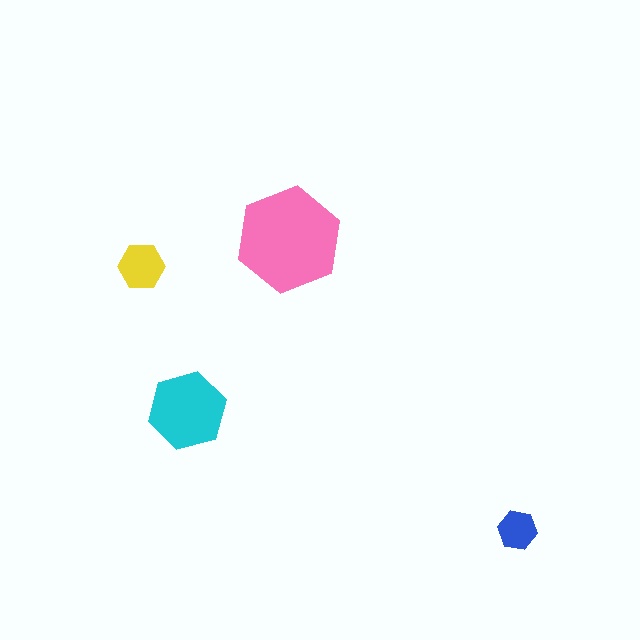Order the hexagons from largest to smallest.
the pink one, the cyan one, the yellow one, the blue one.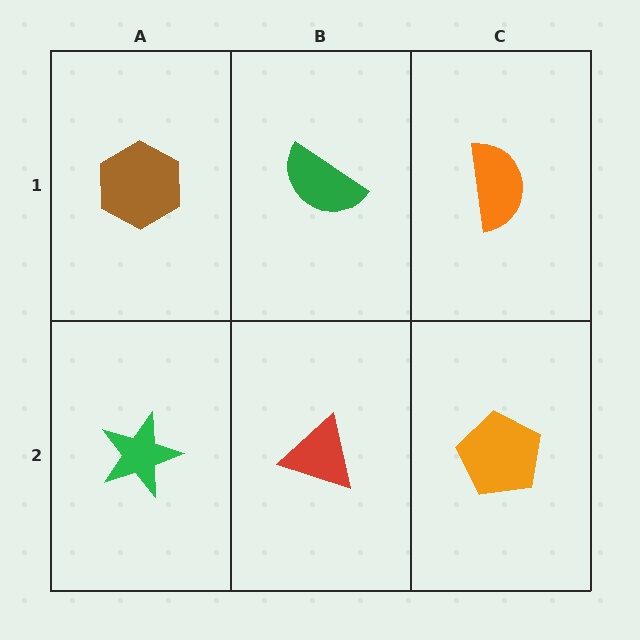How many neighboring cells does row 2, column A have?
2.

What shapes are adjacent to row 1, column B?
A red triangle (row 2, column B), a brown hexagon (row 1, column A), an orange semicircle (row 1, column C).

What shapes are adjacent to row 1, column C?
An orange pentagon (row 2, column C), a green semicircle (row 1, column B).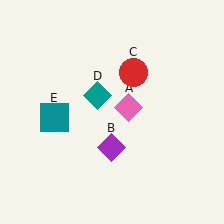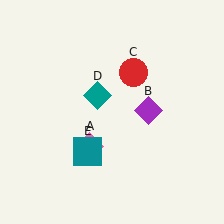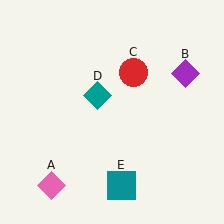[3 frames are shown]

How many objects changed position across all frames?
3 objects changed position: pink diamond (object A), purple diamond (object B), teal square (object E).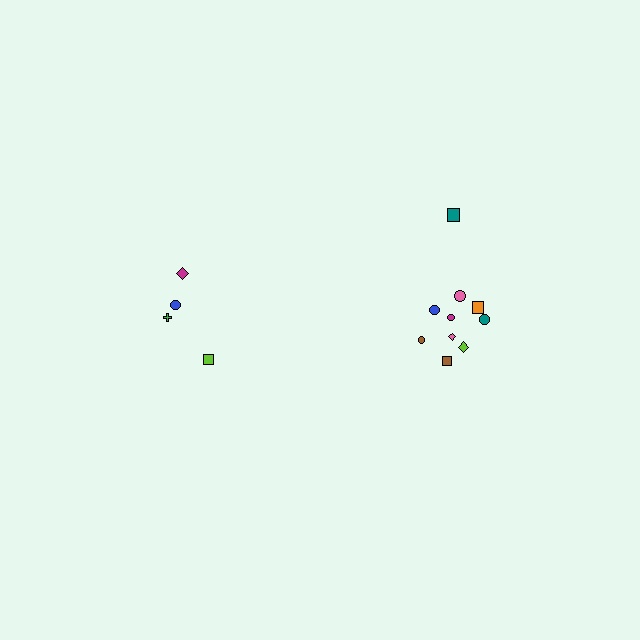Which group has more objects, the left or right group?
The right group.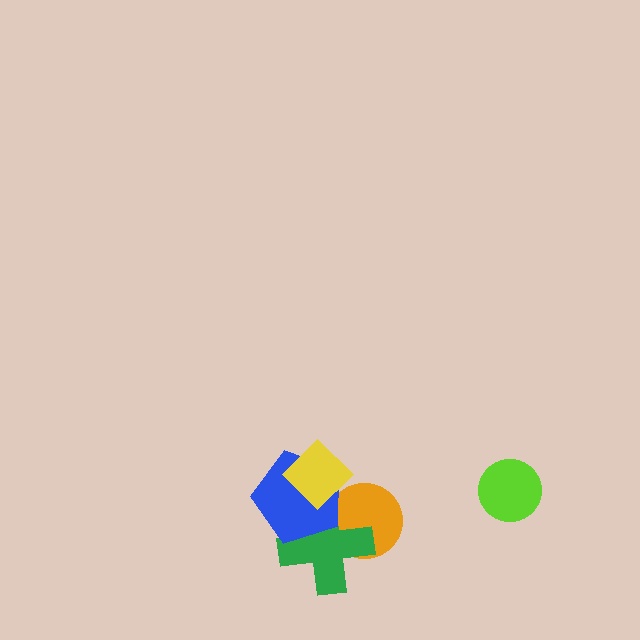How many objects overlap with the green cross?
3 objects overlap with the green cross.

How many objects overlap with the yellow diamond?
2 objects overlap with the yellow diamond.